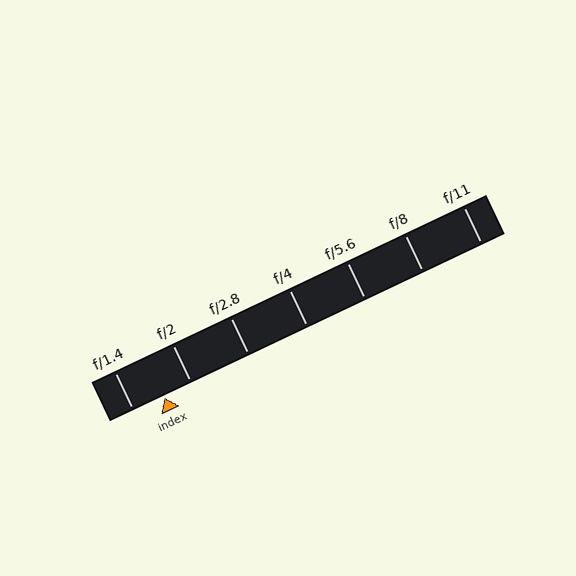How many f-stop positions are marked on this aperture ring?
There are 7 f-stop positions marked.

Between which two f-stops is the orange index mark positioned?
The index mark is between f/1.4 and f/2.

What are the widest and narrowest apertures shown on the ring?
The widest aperture shown is f/1.4 and the narrowest is f/11.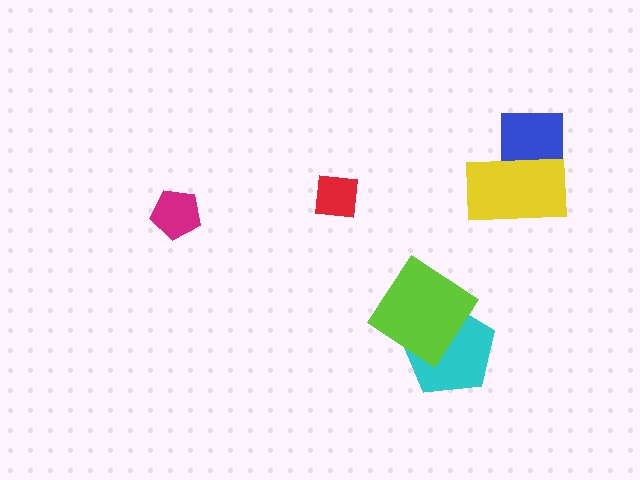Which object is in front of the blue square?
The yellow rectangle is in front of the blue square.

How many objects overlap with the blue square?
1 object overlaps with the blue square.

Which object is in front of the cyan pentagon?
The lime diamond is in front of the cyan pentagon.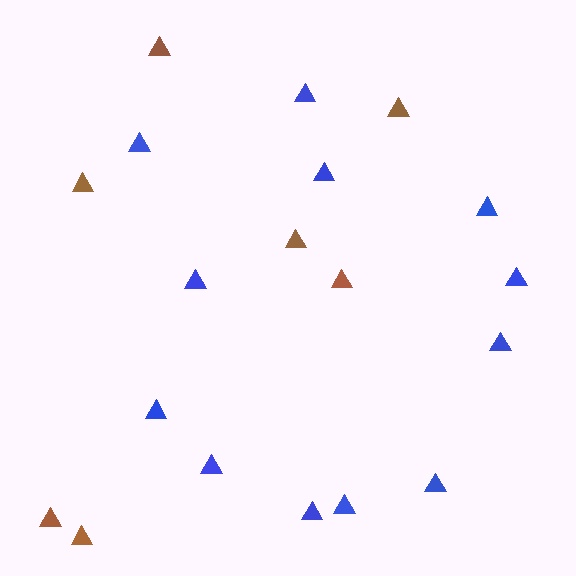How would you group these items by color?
There are 2 groups: one group of blue triangles (12) and one group of brown triangles (7).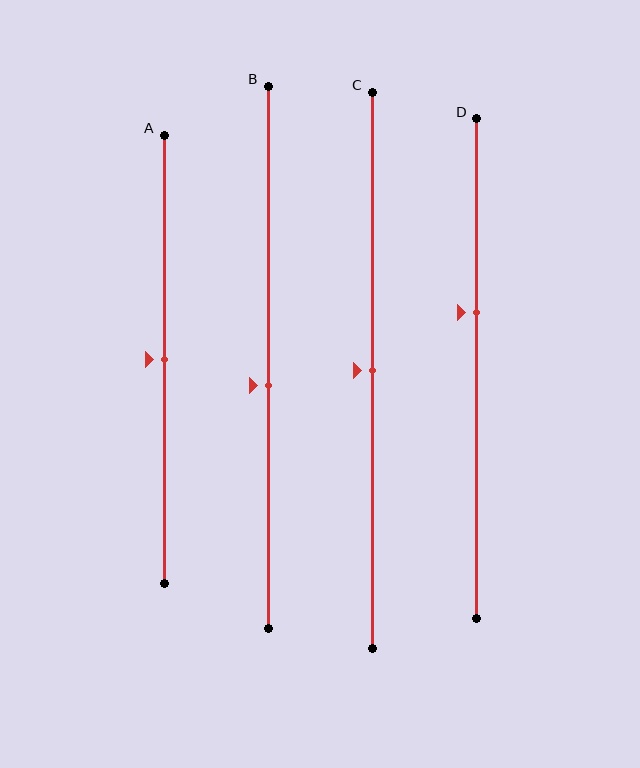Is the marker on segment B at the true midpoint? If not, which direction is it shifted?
No, the marker on segment B is shifted downward by about 5% of the segment length.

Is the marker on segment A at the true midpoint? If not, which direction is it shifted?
Yes, the marker on segment A is at the true midpoint.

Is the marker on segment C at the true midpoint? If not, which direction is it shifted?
Yes, the marker on segment C is at the true midpoint.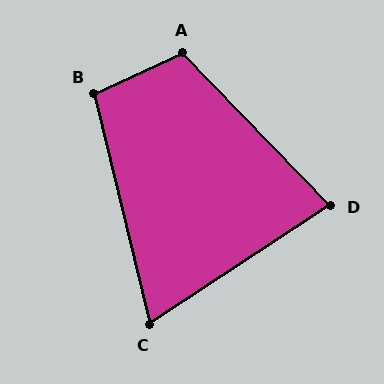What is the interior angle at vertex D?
Approximately 79 degrees (acute).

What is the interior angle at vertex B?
Approximately 101 degrees (obtuse).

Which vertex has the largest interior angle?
A, at approximately 110 degrees.